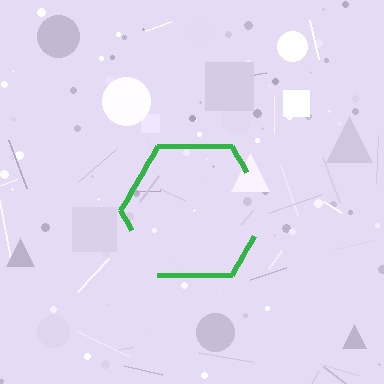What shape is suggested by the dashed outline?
The dashed outline suggests a hexagon.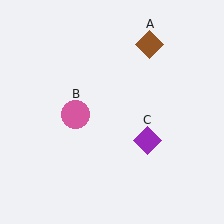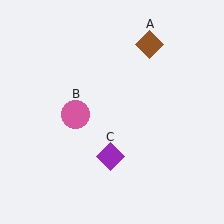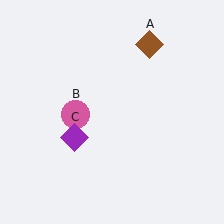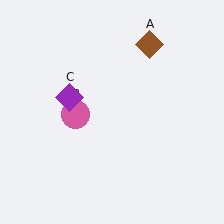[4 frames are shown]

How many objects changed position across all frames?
1 object changed position: purple diamond (object C).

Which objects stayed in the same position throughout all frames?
Brown diamond (object A) and pink circle (object B) remained stationary.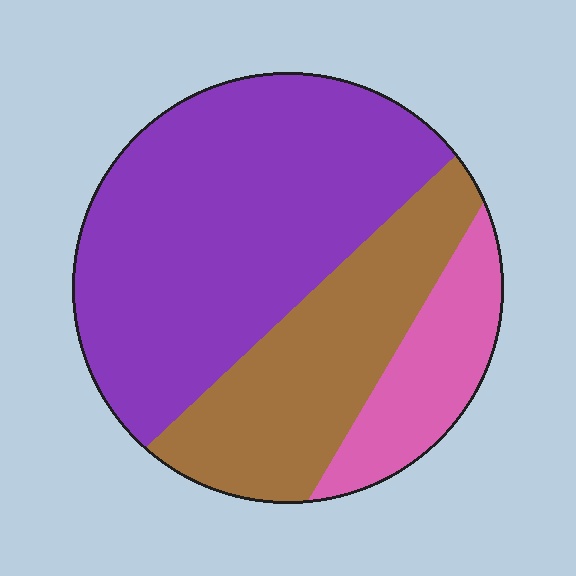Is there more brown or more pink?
Brown.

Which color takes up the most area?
Purple, at roughly 55%.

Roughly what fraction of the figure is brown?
Brown covers 29% of the figure.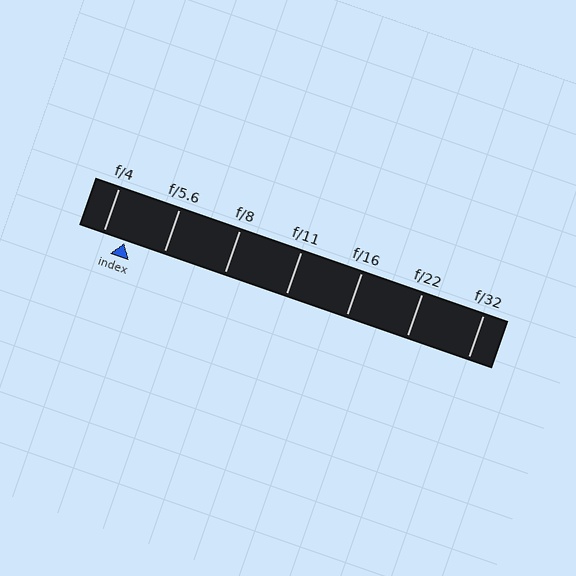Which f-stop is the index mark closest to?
The index mark is closest to f/4.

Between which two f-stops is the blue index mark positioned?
The index mark is between f/4 and f/5.6.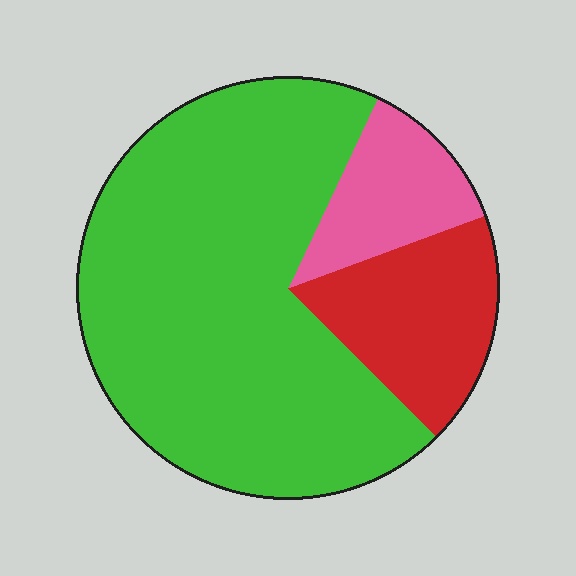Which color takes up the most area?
Green, at roughly 70%.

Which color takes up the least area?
Pink, at roughly 10%.